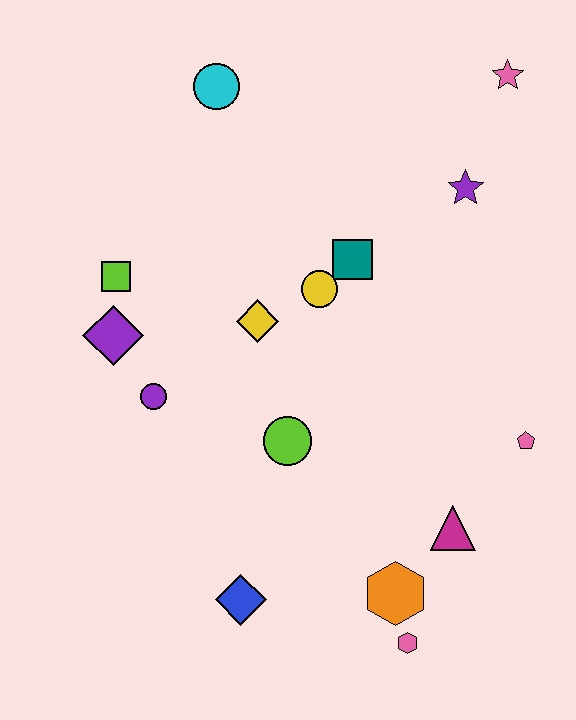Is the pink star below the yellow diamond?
No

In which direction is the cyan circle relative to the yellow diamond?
The cyan circle is above the yellow diamond.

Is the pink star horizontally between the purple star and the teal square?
No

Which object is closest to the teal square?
The yellow circle is closest to the teal square.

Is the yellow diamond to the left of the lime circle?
Yes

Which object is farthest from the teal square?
The pink hexagon is farthest from the teal square.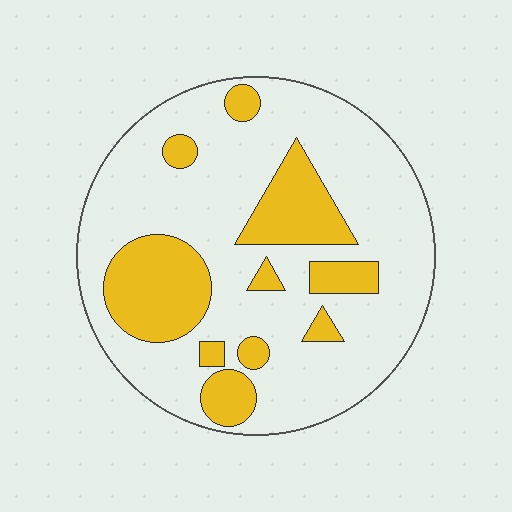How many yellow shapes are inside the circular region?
10.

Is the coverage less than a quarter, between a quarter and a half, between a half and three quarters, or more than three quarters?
Between a quarter and a half.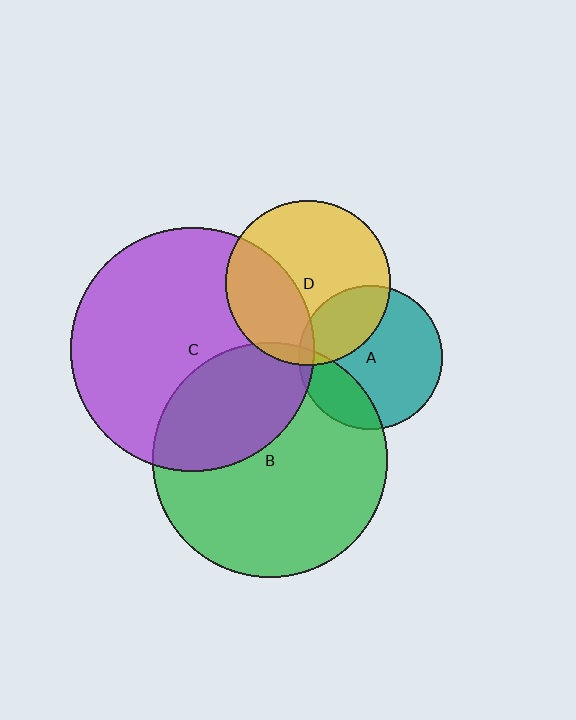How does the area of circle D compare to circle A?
Approximately 1.3 times.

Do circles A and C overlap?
Yes.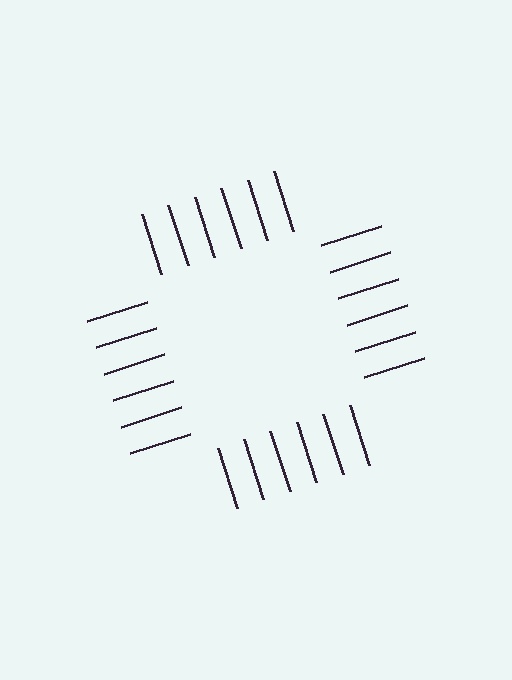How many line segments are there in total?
24 — 6 along each of the 4 edges.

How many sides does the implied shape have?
4 sides — the line-ends trace a square.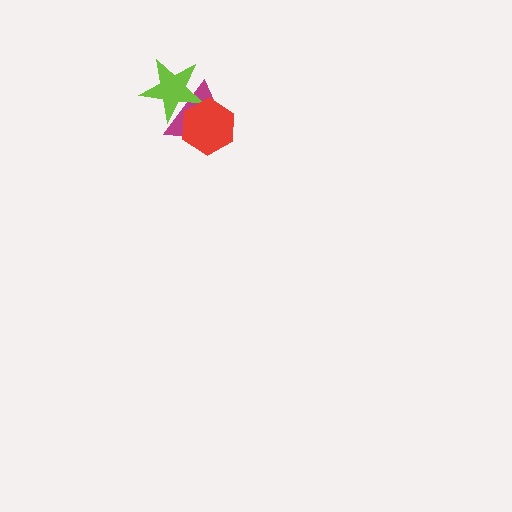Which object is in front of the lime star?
The red hexagon is in front of the lime star.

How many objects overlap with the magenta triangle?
2 objects overlap with the magenta triangle.